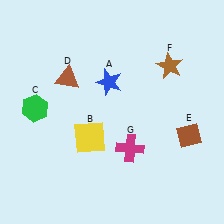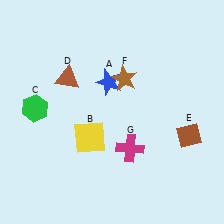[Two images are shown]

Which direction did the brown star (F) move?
The brown star (F) moved left.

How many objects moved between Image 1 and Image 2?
1 object moved between the two images.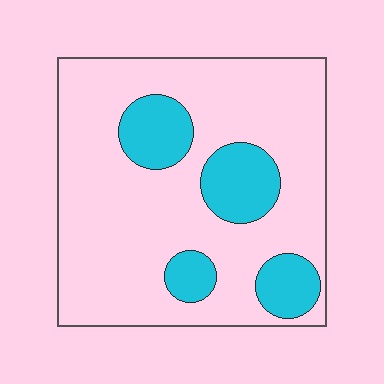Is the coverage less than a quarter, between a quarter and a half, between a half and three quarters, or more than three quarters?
Less than a quarter.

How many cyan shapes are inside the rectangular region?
4.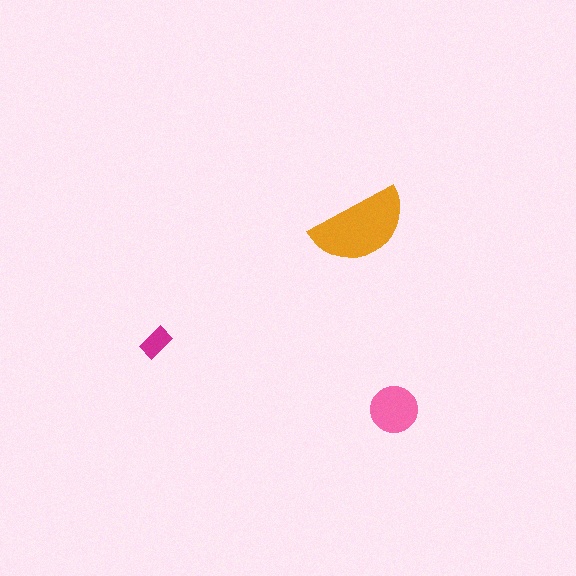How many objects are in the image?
There are 3 objects in the image.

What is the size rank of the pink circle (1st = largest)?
2nd.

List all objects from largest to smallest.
The orange semicircle, the pink circle, the magenta rectangle.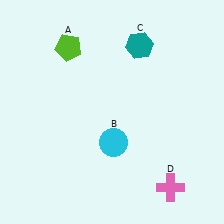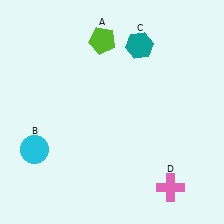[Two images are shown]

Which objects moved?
The objects that moved are: the lime pentagon (A), the cyan circle (B).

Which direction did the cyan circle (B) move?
The cyan circle (B) moved left.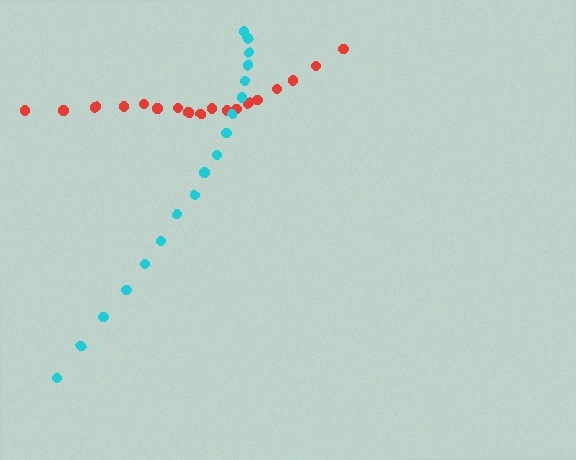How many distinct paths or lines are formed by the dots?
There are 2 distinct paths.